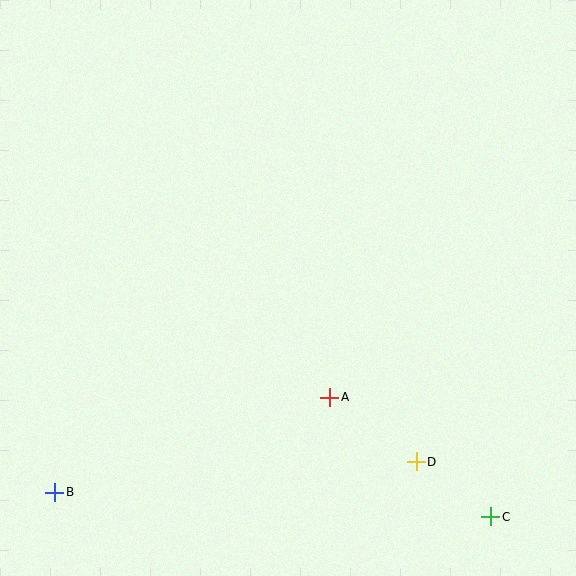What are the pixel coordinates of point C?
Point C is at (491, 517).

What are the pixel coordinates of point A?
Point A is at (330, 397).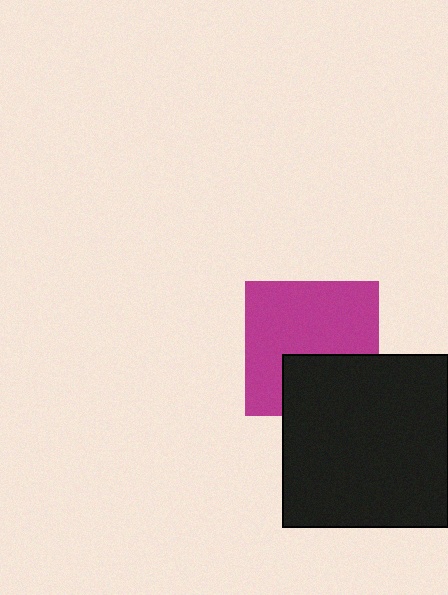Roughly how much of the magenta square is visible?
Most of it is visible (roughly 66%).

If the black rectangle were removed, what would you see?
You would see the complete magenta square.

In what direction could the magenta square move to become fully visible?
The magenta square could move up. That would shift it out from behind the black rectangle entirely.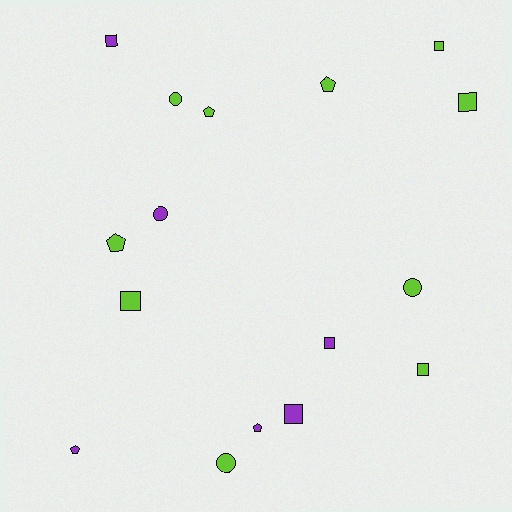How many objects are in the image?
There are 16 objects.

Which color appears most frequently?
Lime, with 10 objects.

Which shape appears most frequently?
Square, with 7 objects.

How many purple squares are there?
There are 3 purple squares.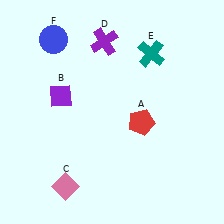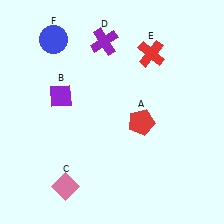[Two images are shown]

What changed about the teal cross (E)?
In Image 1, E is teal. In Image 2, it changed to red.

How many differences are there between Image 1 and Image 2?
There is 1 difference between the two images.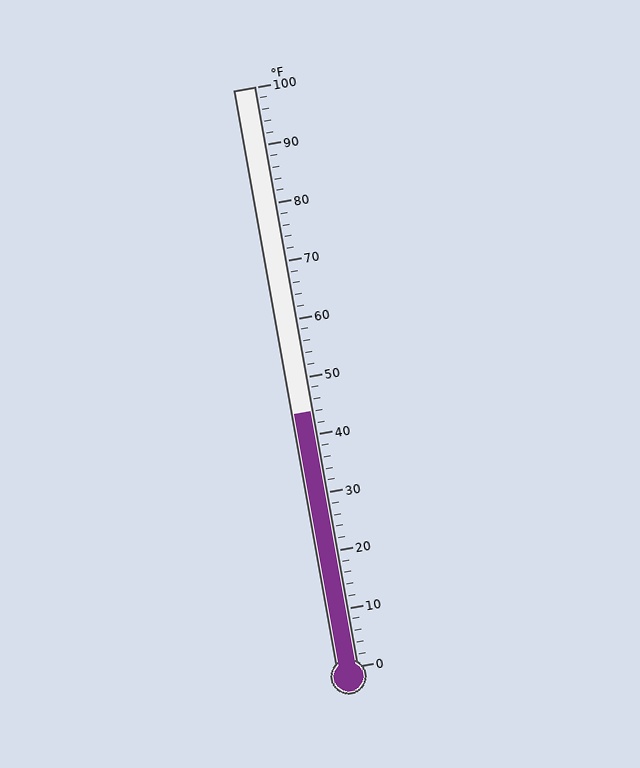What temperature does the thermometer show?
The thermometer shows approximately 44°F.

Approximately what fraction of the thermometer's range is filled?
The thermometer is filled to approximately 45% of its range.